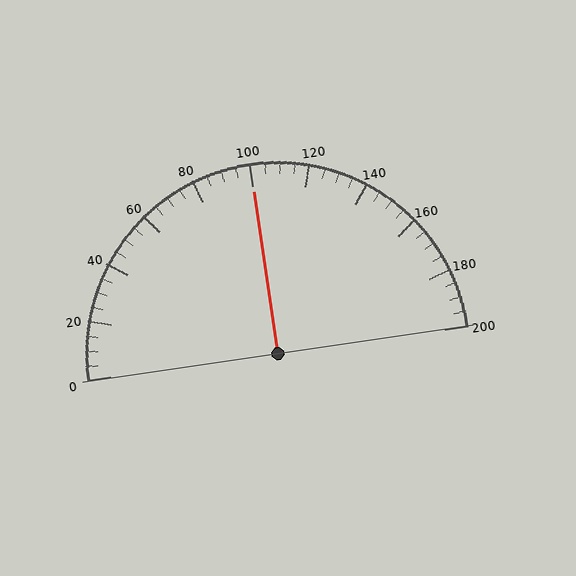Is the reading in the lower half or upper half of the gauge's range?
The reading is in the upper half of the range (0 to 200).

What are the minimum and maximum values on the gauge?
The gauge ranges from 0 to 200.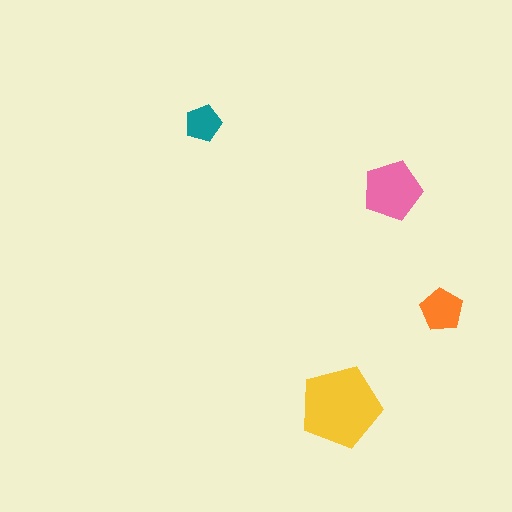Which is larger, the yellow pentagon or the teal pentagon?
The yellow one.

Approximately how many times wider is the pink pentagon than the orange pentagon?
About 1.5 times wider.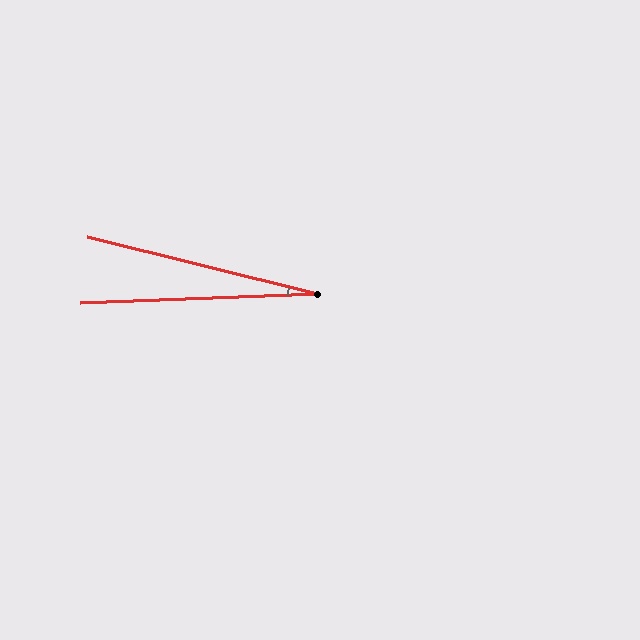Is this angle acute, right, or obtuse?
It is acute.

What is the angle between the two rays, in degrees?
Approximately 16 degrees.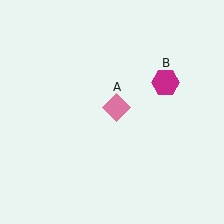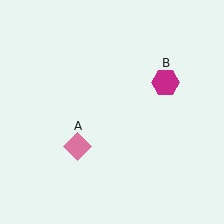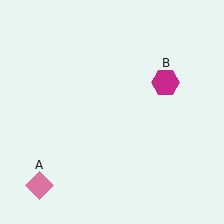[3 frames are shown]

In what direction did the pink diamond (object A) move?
The pink diamond (object A) moved down and to the left.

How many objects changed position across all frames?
1 object changed position: pink diamond (object A).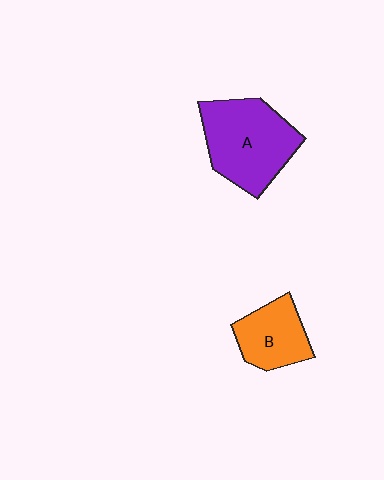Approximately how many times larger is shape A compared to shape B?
Approximately 1.7 times.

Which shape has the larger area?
Shape A (purple).